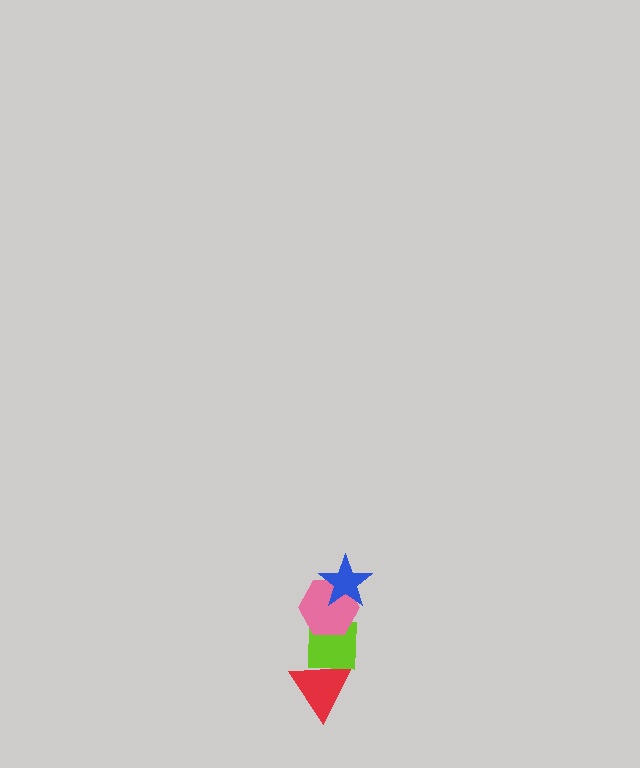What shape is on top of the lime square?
The pink hexagon is on top of the lime square.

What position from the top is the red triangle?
The red triangle is 4th from the top.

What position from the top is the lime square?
The lime square is 3rd from the top.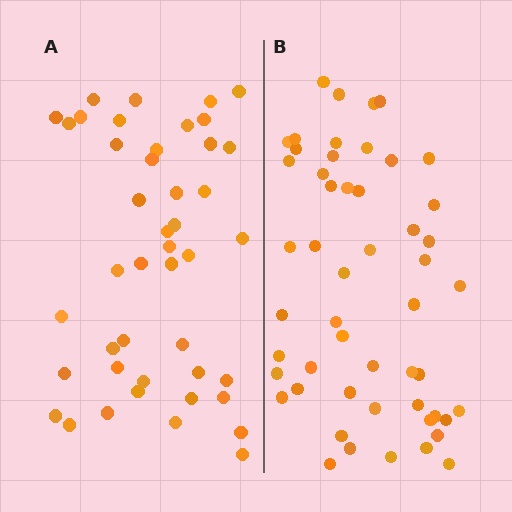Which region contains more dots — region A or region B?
Region B (the right region) has more dots.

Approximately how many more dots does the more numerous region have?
Region B has roughly 8 or so more dots than region A.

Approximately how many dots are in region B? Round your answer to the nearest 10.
About 50 dots. (The exact count is 52, which rounds to 50.)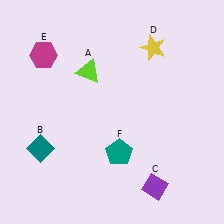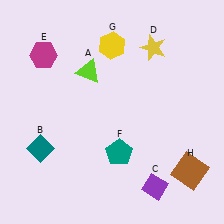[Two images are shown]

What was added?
A yellow hexagon (G), a brown square (H) were added in Image 2.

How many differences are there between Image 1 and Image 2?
There are 2 differences between the two images.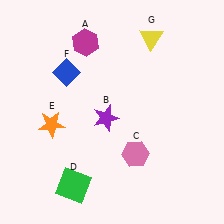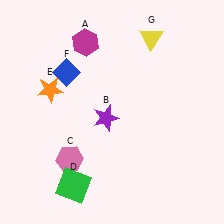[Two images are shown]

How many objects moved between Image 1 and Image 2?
2 objects moved between the two images.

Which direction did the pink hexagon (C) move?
The pink hexagon (C) moved left.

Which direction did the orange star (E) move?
The orange star (E) moved up.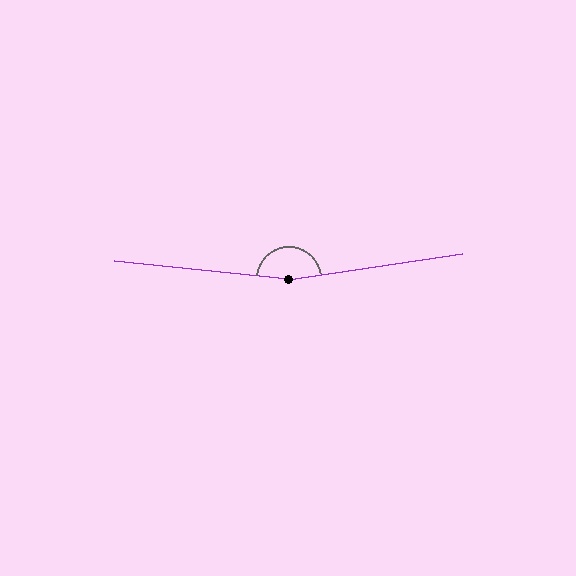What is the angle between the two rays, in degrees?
Approximately 166 degrees.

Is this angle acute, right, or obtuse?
It is obtuse.